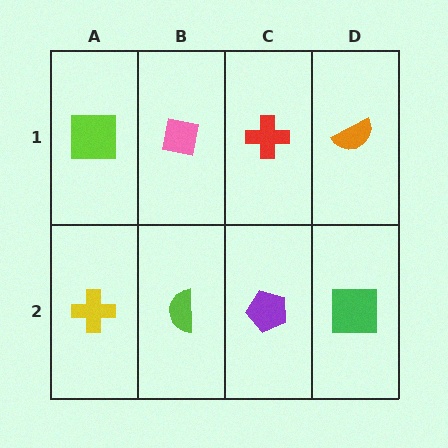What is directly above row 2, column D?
An orange semicircle.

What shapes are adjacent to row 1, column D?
A green square (row 2, column D), a red cross (row 1, column C).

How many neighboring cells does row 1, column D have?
2.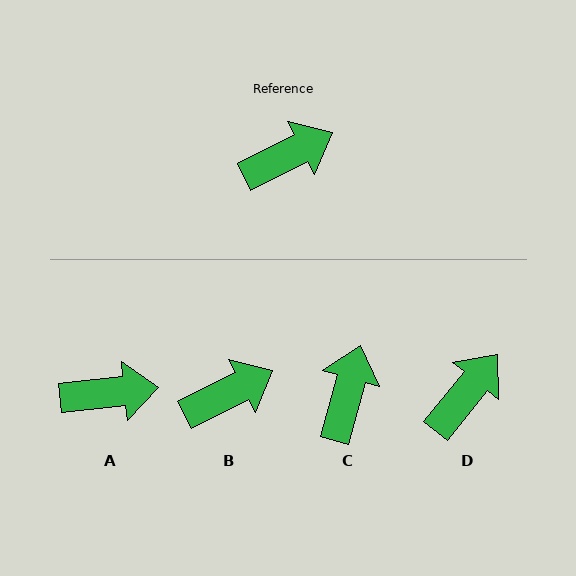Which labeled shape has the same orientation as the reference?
B.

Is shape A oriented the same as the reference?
No, it is off by about 21 degrees.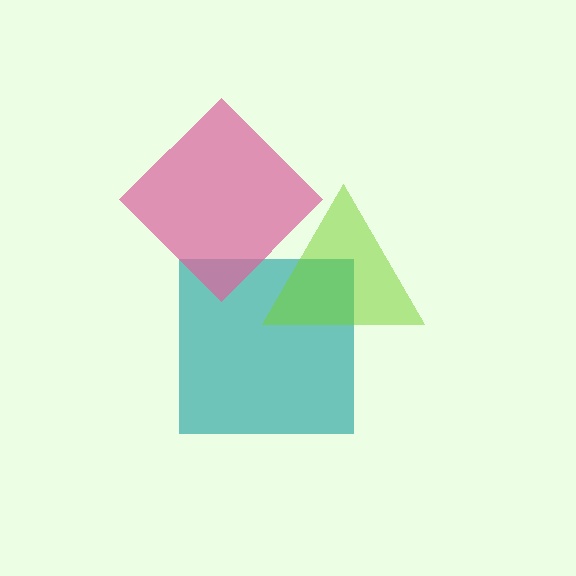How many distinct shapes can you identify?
There are 3 distinct shapes: a teal square, a pink diamond, a lime triangle.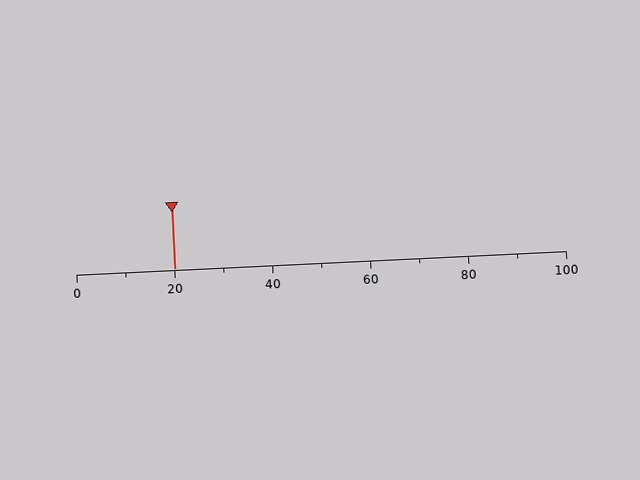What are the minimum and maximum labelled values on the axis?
The axis runs from 0 to 100.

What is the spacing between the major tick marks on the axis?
The major ticks are spaced 20 apart.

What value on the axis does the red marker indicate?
The marker indicates approximately 20.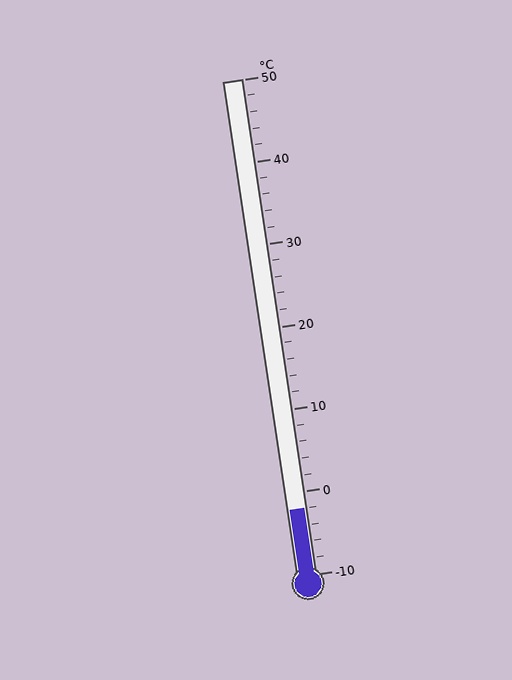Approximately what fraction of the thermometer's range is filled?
The thermometer is filled to approximately 15% of its range.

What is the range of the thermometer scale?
The thermometer scale ranges from -10°C to 50°C.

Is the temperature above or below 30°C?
The temperature is below 30°C.